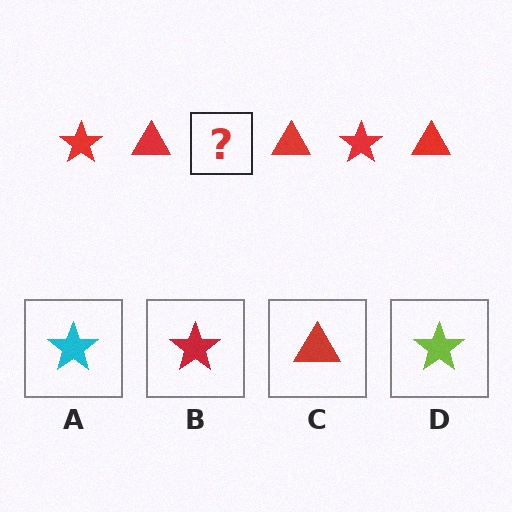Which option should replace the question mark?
Option B.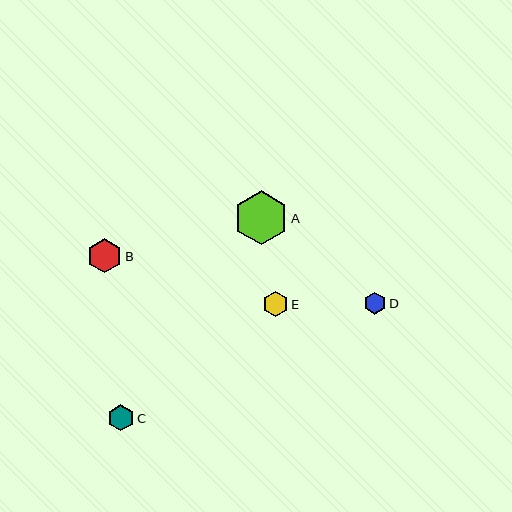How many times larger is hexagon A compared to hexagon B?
Hexagon A is approximately 1.6 times the size of hexagon B.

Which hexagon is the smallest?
Hexagon D is the smallest with a size of approximately 22 pixels.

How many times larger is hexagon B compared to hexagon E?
Hexagon B is approximately 1.3 times the size of hexagon E.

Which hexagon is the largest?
Hexagon A is the largest with a size of approximately 54 pixels.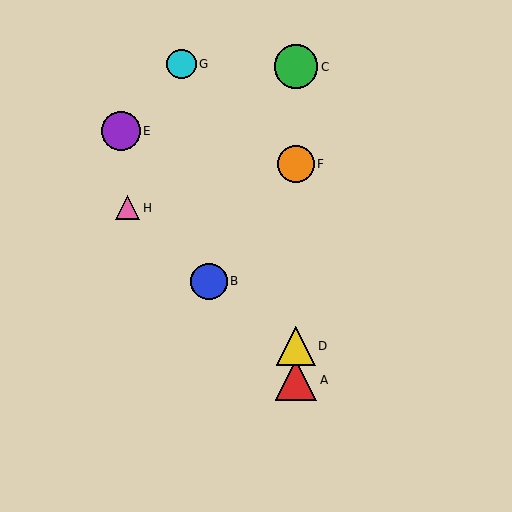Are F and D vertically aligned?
Yes, both are at x≈296.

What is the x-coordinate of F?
Object F is at x≈296.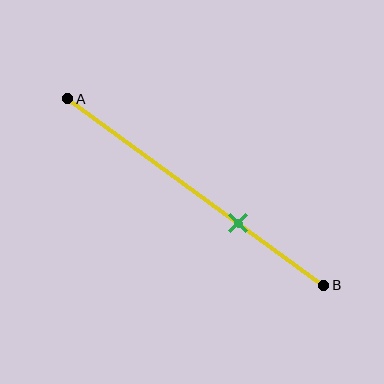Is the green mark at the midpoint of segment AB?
No, the mark is at about 65% from A, not at the 50% midpoint.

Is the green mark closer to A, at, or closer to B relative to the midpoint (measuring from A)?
The green mark is closer to point B than the midpoint of segment AB.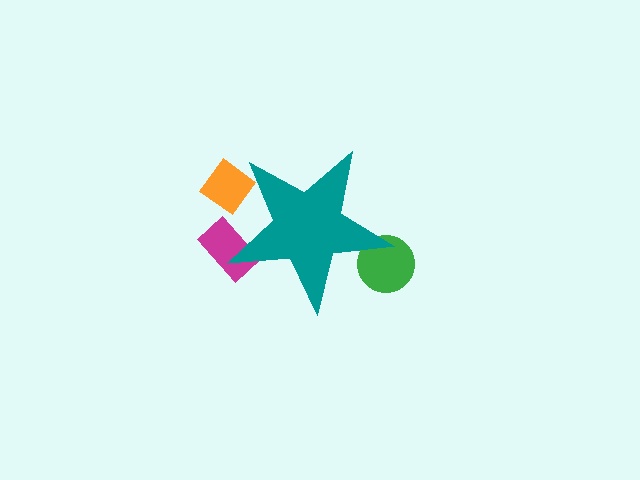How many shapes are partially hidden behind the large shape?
3 shapes are partially hidden.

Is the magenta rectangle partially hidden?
Yes, the magenta rectangle is partially hidden behind the teal star.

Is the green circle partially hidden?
Yes, the green circle is partially hidden behind the teal star.